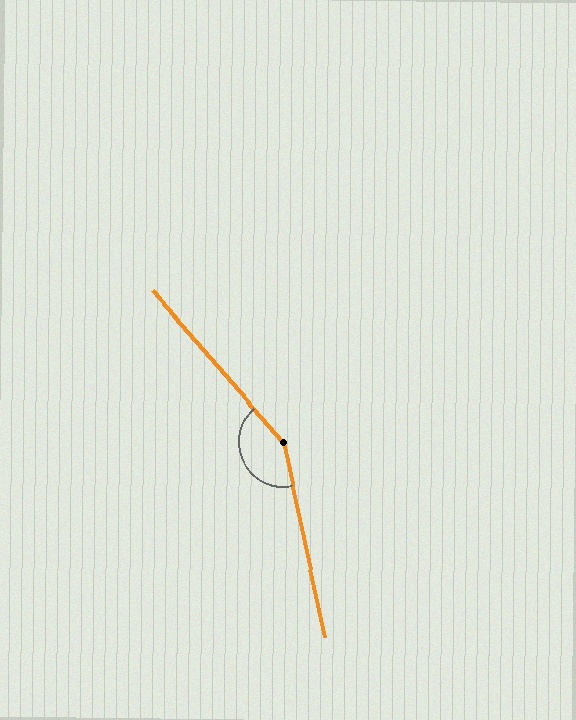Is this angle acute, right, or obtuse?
It is obtuse.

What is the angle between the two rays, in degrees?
Approximately 151 degrees.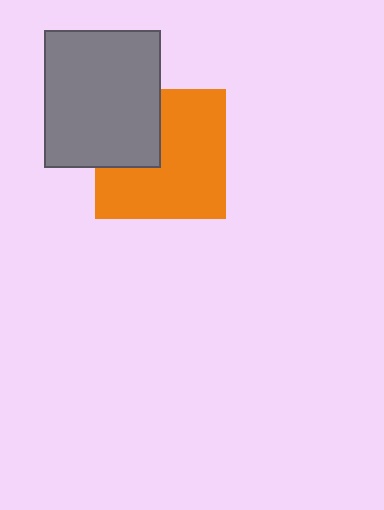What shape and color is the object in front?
The object in front is a gray rectangle.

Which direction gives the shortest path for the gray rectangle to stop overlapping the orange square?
Moving toward the upper-left gives the shortest separation.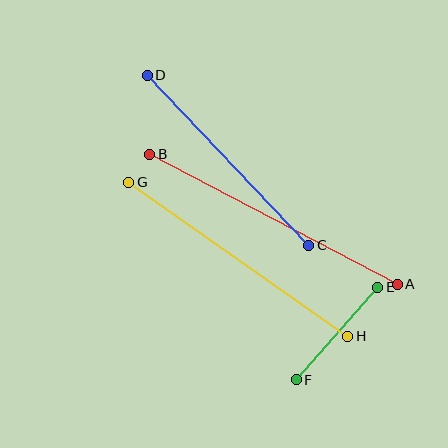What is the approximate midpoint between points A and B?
The midpoint is at approximately (274, 219) pixels.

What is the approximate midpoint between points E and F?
The midpoint is at approximately (337, 333) pixels.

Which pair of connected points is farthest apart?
Points A and B are farthest apart.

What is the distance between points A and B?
The distance is approximately 280 pixels.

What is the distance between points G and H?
The distance is approximately 267 pixels.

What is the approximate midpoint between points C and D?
The midpoint is at approximately (228, 160) pixels.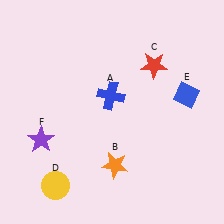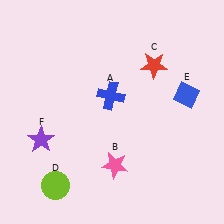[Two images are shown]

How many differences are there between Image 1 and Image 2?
There are 2 differences between the two images.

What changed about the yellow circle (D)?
In Image 1, D is yellow. In Image 2, it changed to lime.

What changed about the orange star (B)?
In Image 1, B is orange. In Image 2, it changed to pink.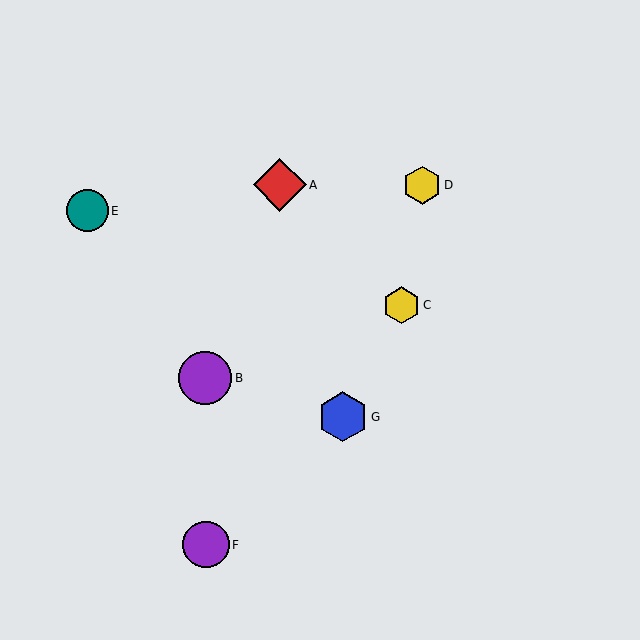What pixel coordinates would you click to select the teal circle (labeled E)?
Click at (87, 211) to select the teal circle E.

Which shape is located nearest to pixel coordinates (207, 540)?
The purple circle (labeled F) at (206, 545) is nearest to that location.